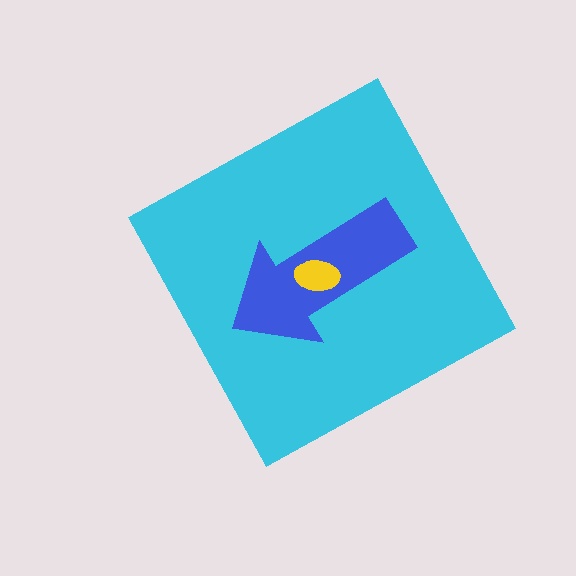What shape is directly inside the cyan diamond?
The blue arrow.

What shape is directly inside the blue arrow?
The yellow ellipse.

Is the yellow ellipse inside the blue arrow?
Yes.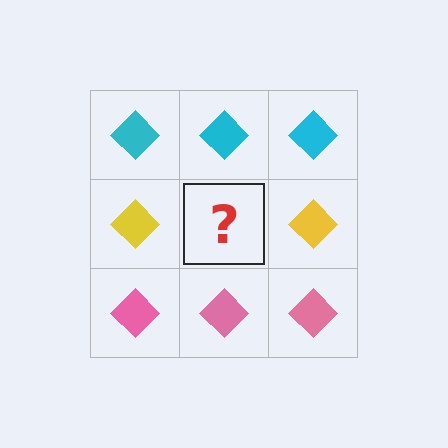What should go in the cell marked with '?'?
The missing cell should contain a yellow diamond.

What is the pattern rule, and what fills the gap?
The rule is that each row has a consistent color. The gap should be filled with a yellow diamond.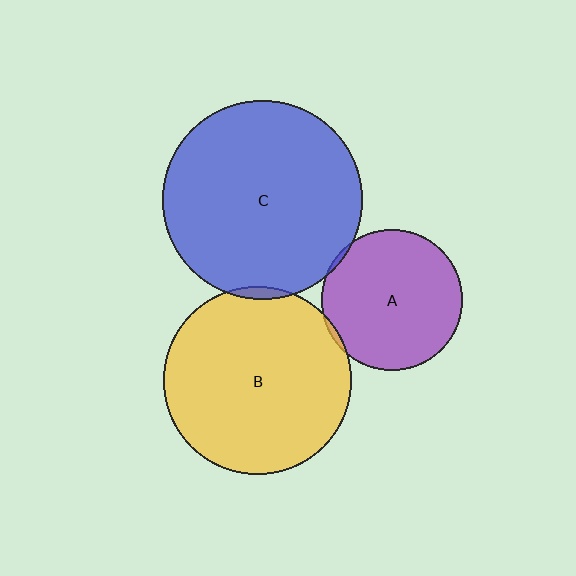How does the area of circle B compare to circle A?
Approximately 1.8 times.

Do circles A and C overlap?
Yes.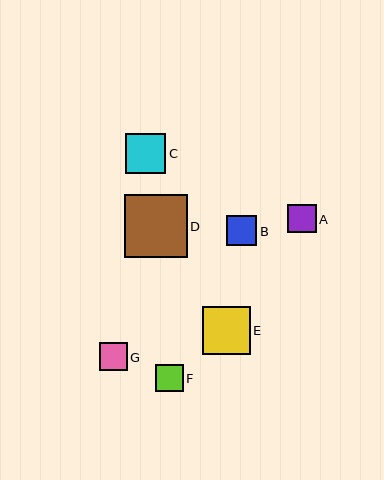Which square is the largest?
Square D is the largest with a size of approximately 63 pixels.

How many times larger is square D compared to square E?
Square D is approximately 1.3 times the size of square E.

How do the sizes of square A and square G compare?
Square A and square G are approximately the same size.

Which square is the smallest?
Square F is the smallest with a size of approximately 28 pixels.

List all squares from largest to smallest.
From largest to smallest: D, E, C, B, A, G, F.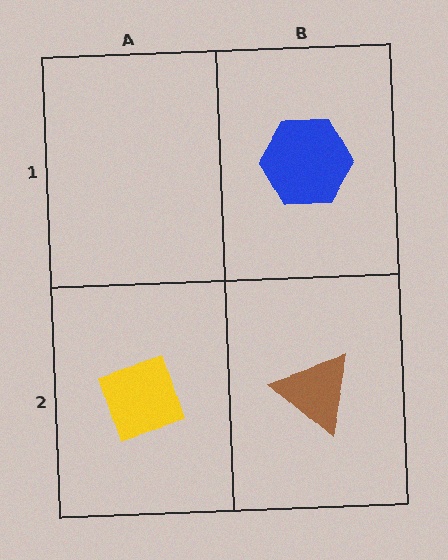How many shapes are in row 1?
1 shape.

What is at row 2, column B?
A brown triangle.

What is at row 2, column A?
A yellow diamond.